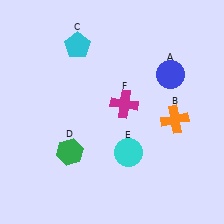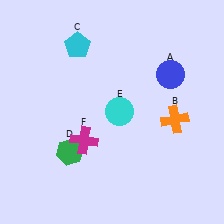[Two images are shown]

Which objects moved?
The objects that moved are: the cyan circle (E), the magenta cross (F).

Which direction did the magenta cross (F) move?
The magenta cross (F) moved left.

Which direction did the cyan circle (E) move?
The cyan circle (E) moved up.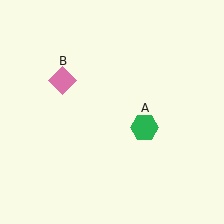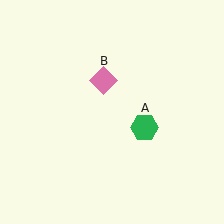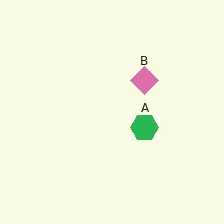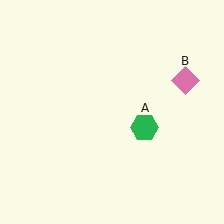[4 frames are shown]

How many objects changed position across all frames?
1 object changed position: pink diamond (object B).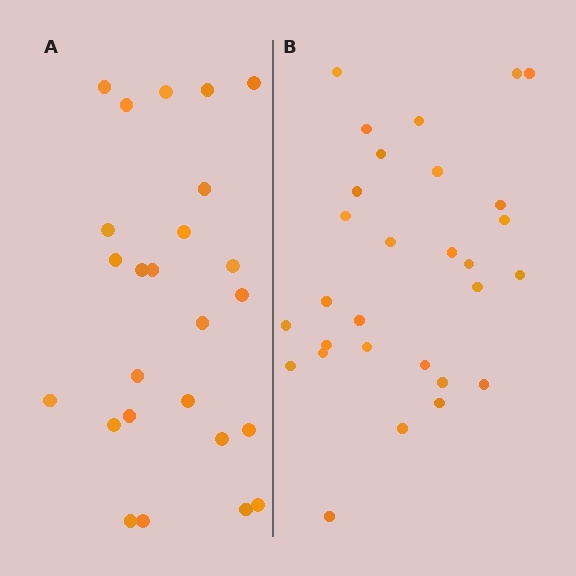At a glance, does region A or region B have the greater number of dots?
Region B (the right region) has more dots.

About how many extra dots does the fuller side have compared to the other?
Region B has about 4 more dots than region A.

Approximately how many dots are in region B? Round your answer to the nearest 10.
About 30 dots. (The exact count is 29, which rounds to 30.)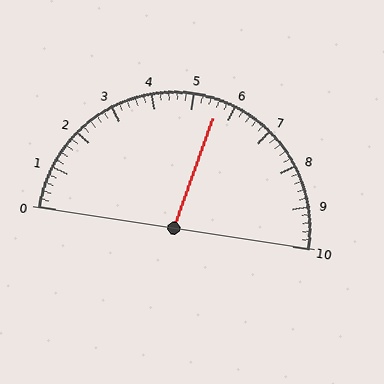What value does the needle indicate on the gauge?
The needle indicates approximately 5.6.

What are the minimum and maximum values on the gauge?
The gauge ranges from 0 to 10.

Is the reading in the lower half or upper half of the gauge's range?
The reading is in the upper half of the range (0 to 10).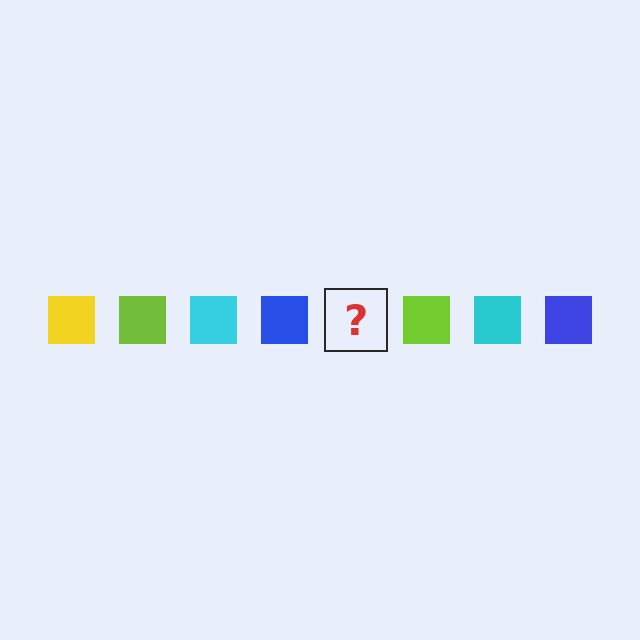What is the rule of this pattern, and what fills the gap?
The rule is that the pattern cycles through yellow, lime, cyan, blue squares. The gap should be filled with a yellow square.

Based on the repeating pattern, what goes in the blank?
The blank should be a yellow square.